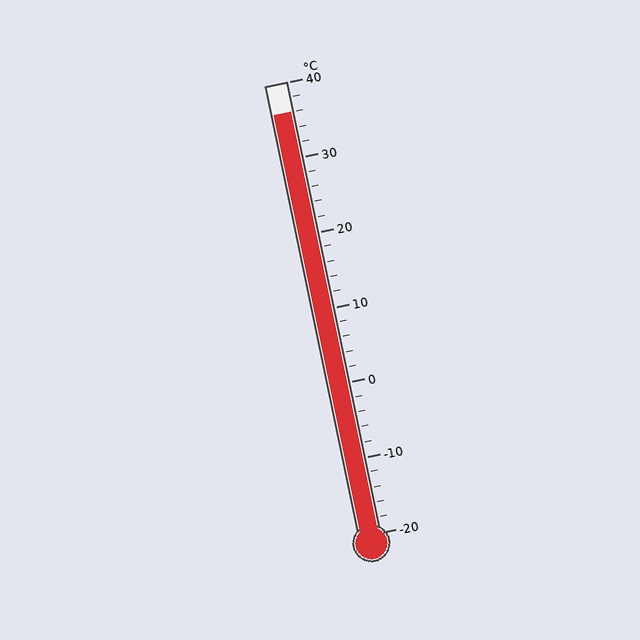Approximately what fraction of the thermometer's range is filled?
The thermometer is filled to approximately 95% of its range.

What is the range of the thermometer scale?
The thermometer scale ranges from -20°C to 40°C.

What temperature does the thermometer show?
The thermometer shows approximately 36°C.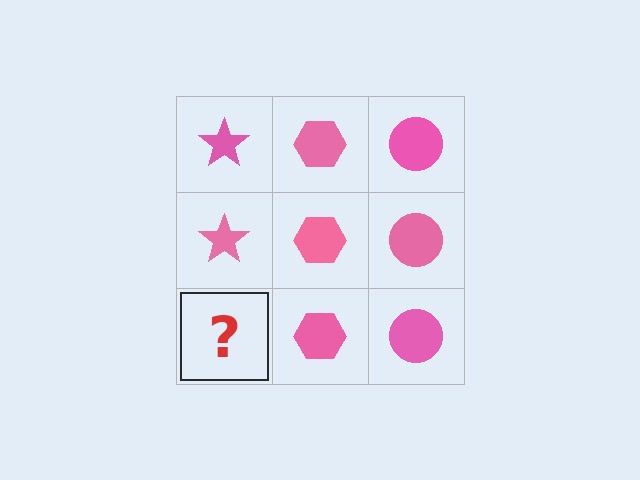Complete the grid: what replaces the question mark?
The question mark should be replaced with a pink star.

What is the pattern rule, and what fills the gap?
The rule is that each column has a consistent shape. The gap should be filled with a pink star.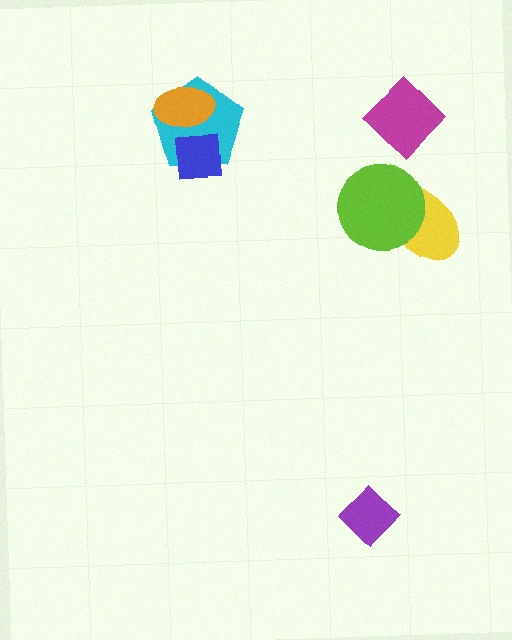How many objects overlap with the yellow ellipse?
1 object overlaps with the yellow ellipse.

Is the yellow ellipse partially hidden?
Yes, it is partially covered by another shape.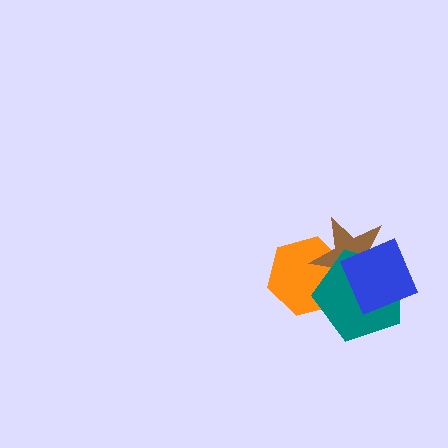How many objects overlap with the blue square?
2 objects overlap with the blue square.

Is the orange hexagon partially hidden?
Yes, it is partially covered by another shape.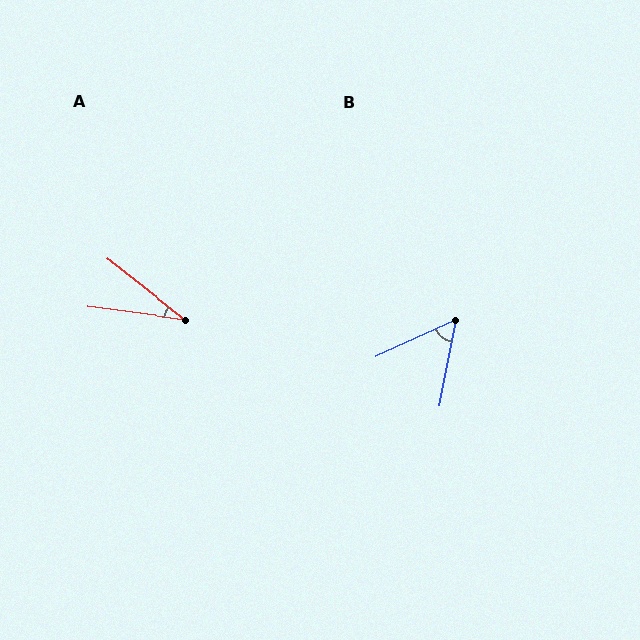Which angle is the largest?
B, at approximately 55 degrees.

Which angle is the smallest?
A, at approximately 31 degrees.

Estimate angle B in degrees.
Approximately 55 degrees.